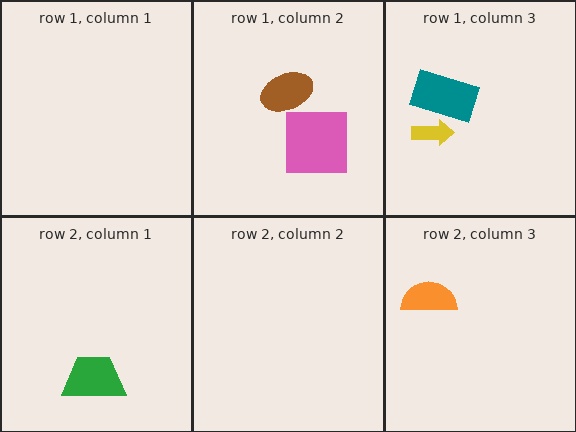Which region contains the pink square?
The row 1, column 2 region.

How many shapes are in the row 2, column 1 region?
1.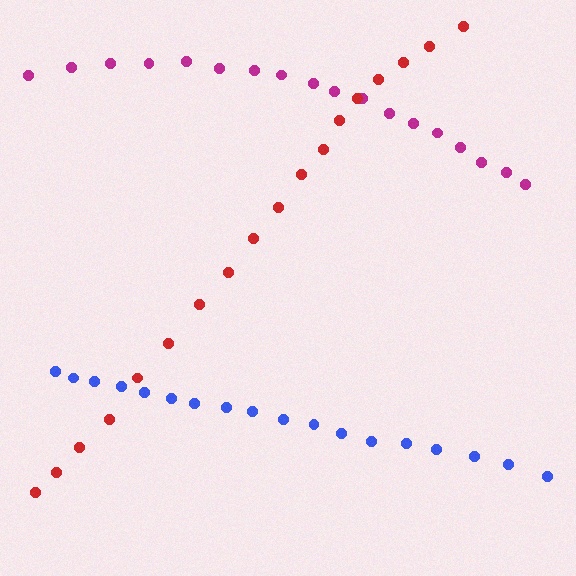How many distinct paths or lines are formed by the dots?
There are 3 distinct paths.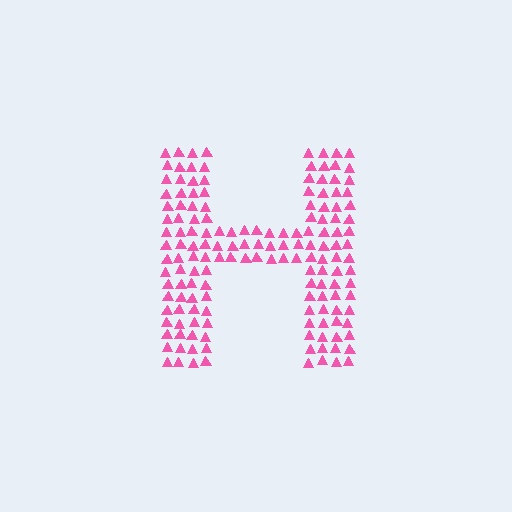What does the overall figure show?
The overall figure shows the letter H.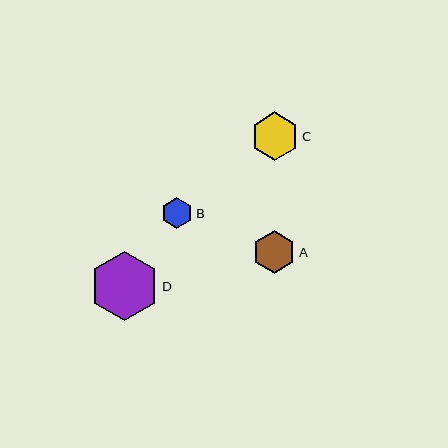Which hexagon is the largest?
Hexagon D is the largest with a size of approximately 69 pixels.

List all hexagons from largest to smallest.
From largest to smallest: D, C, A, B.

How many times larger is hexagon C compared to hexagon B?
Hexagon C is approximately 1.5 times the size of hexagon B.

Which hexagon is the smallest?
Hexagon B is the smallest with a size of approximately 31 pixels.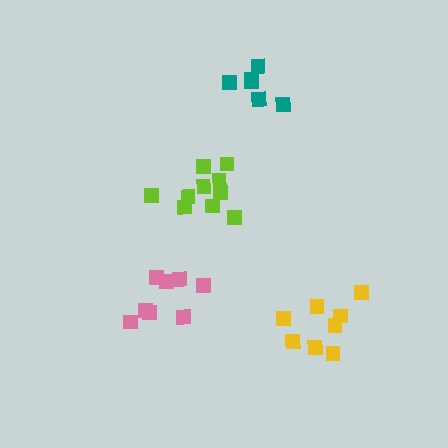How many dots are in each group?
Group 1: 10 dots, Group 2: 8 dots, Group 3: 6 dots, Group 4: 8 dots (32 total).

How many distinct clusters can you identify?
There are 4 distinct clusters.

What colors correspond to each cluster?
The clusters are colored: lime, pink, teal, yellow.